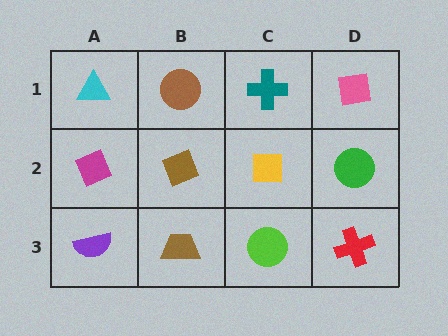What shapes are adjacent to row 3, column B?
A brown diamond (row 2, column B), a purple semicircle (row 3, column A), a lime circle (row 3, column C).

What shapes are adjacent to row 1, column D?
A green circle (row 2, column D), a teal cross (row 1, column C).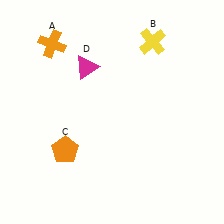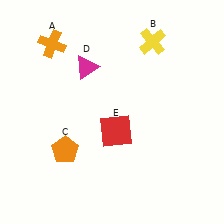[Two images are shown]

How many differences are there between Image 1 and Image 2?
There is 1 difference between the two images.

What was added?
A red square (E) was added in Image 2.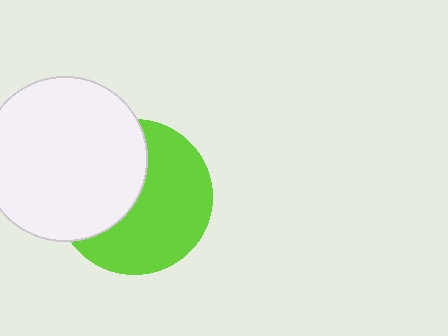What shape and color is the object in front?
The object in front is a white circle.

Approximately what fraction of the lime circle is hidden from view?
Roughly 43% of the lime circle is hidden behind the white circle.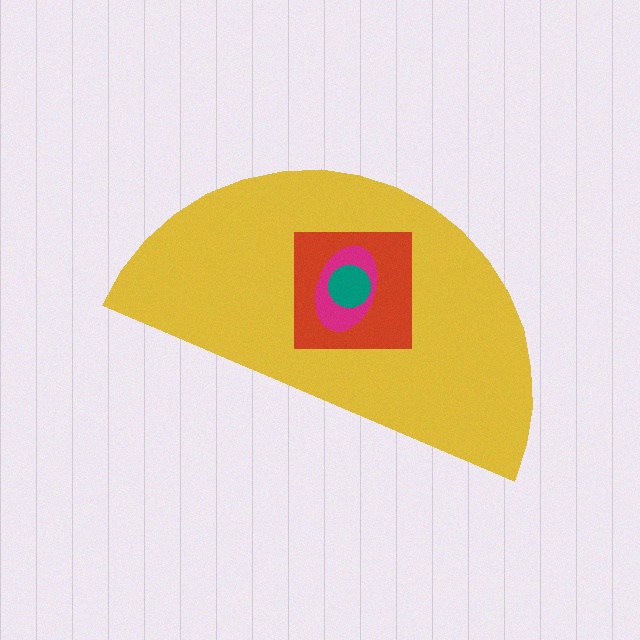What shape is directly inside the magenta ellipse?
The teal circle.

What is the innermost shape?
The teal circle.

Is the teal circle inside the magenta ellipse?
Yes.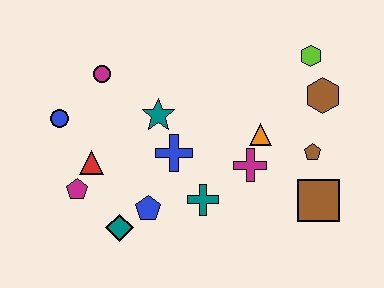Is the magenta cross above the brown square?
Yes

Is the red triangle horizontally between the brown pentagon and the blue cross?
No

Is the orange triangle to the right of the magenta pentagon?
Yes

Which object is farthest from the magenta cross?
The blue circle is farthest from the magenta cross.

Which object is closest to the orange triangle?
The magenta cross is closest to the orange triangle.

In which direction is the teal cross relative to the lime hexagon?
The teal cross is below the lime hexagon.